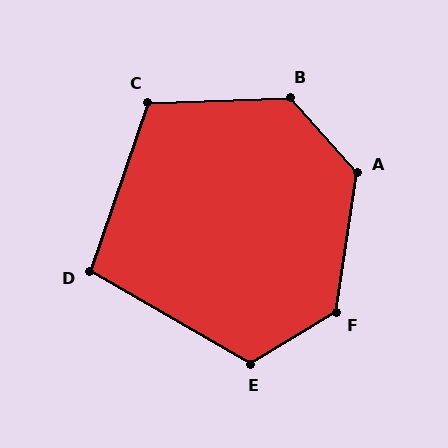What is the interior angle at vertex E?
Approximately 119 degrees (obtuse).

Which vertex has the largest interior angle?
F, at approximately 130 degrees.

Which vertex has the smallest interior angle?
D, at approximately 101 degrees.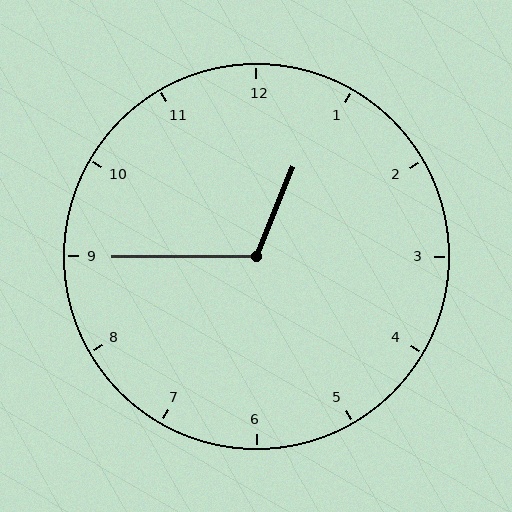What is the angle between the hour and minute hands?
Approximately 112 degrees.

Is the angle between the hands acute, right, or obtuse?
It is obtuse.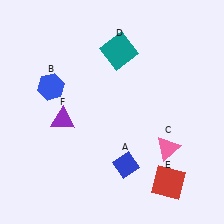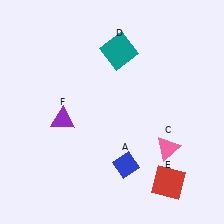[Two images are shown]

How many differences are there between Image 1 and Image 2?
There is 1 difference between the two images.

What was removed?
The blue hexagon (B) was removed in Image 2.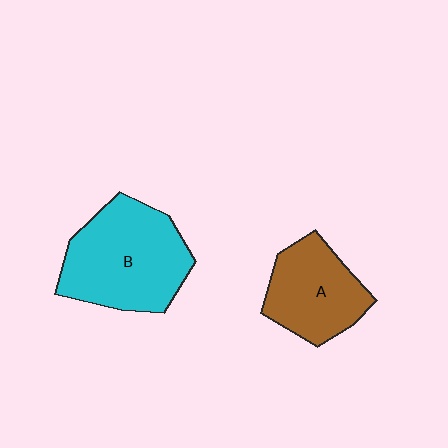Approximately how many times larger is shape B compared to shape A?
Approximately 1.4 times.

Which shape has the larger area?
Shape B (cyan).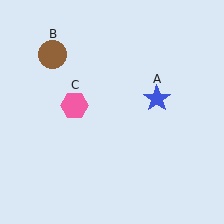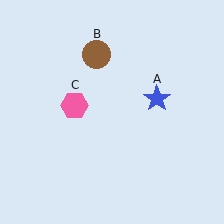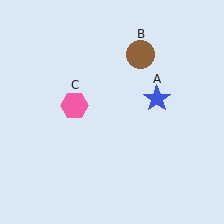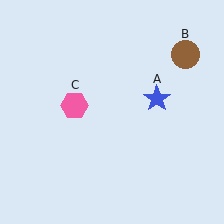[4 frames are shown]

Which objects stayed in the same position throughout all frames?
Blue star (object A) and pink hexagon (object C) remained stationary.